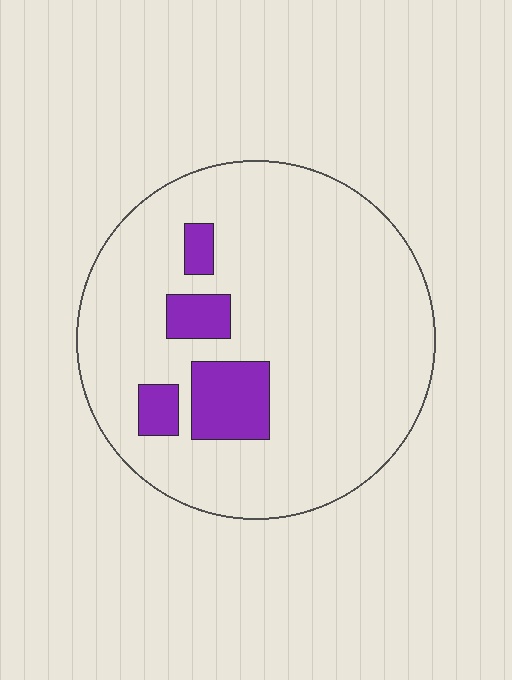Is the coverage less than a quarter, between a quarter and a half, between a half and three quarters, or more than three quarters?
Less than a quarter.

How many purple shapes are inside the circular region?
4.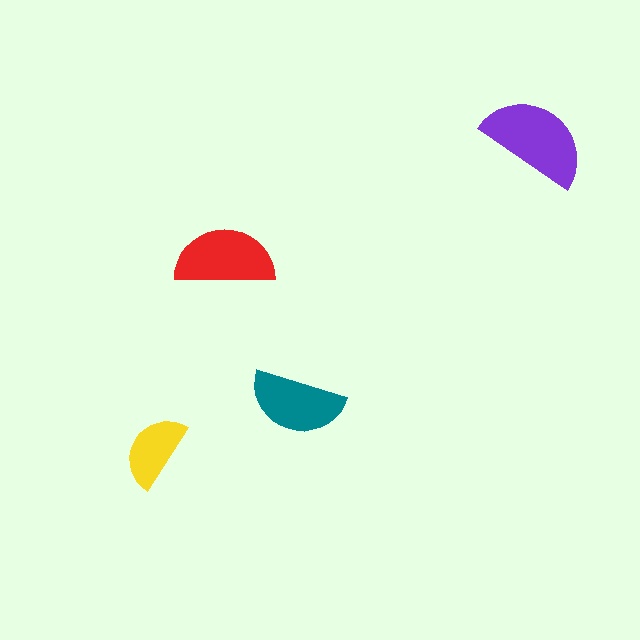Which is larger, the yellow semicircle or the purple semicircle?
The purple one.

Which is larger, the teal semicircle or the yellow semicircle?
The teal one.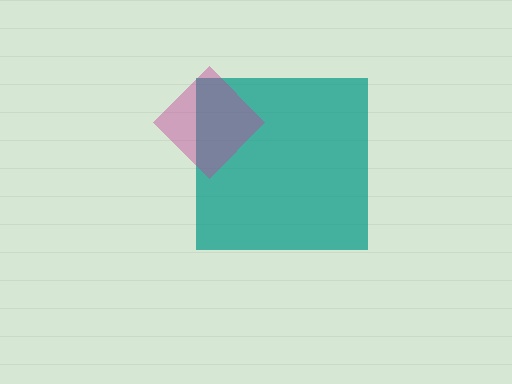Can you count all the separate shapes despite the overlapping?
Yes, there are 2 separate shapes.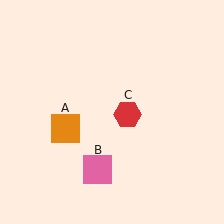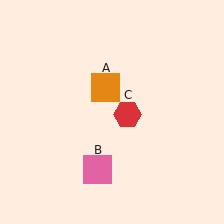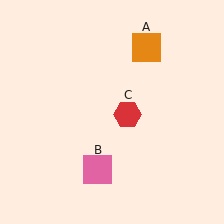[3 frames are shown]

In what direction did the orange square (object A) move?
The orange square (object A) moved up and to the right.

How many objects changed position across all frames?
1 object changed position: orange square (object A).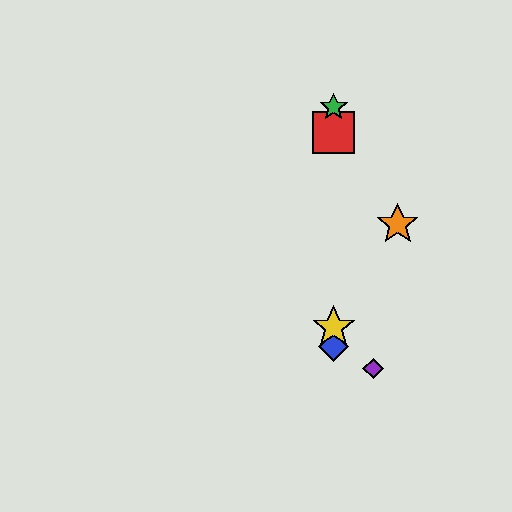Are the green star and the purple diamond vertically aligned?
No, the green star is at x≈334 and the purple diamond is at x≈373.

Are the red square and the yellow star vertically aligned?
Yes, both are at x≈334.